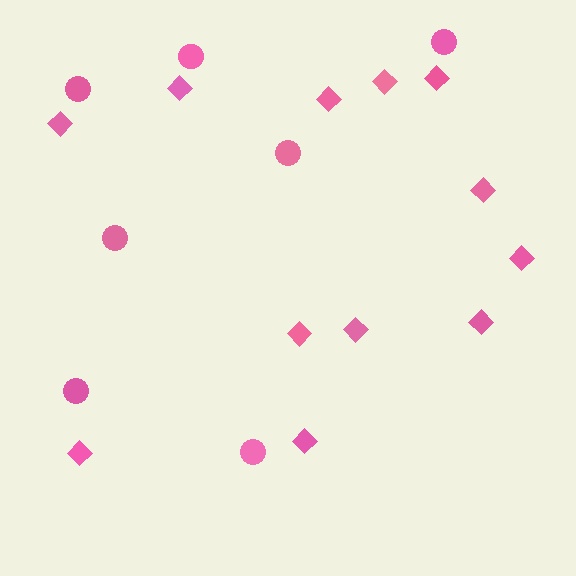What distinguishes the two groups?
There are 2 groups: one group of diamonds (12) and one group of circles (7).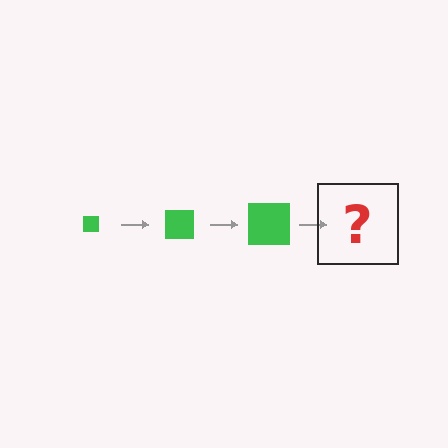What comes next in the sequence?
The next element should be a green square, larger than the previous one.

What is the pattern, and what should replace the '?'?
The pattern is that the square gets progressively larger each step. The '?' should be a green square, larger than the previous one.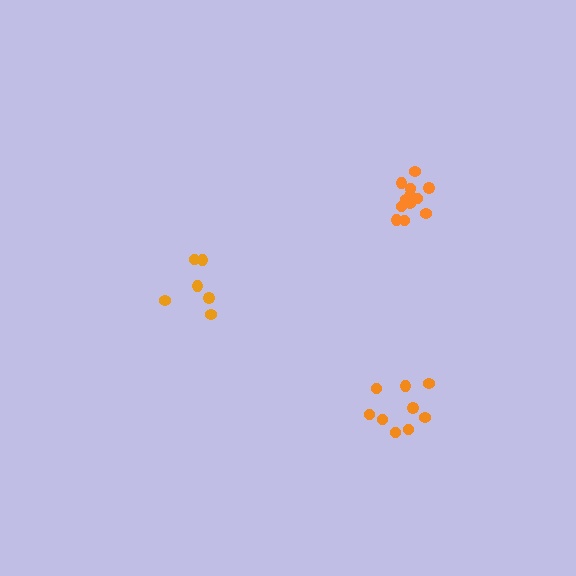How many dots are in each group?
Group 1: 9 dots, Group 2: 6 dots, Group 3: 12 dots (27 total).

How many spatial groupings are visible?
There are 3 spatial groupings.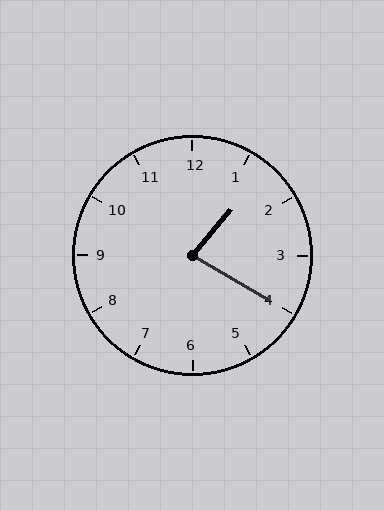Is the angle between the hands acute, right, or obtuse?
It is acute.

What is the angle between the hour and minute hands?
Approximately 80 degrees.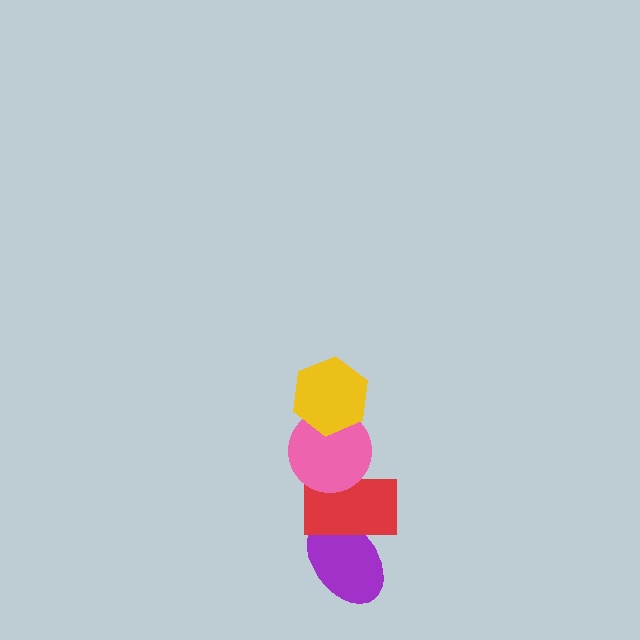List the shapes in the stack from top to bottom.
From top to bottom: the yellow hexagon, the pink circle, the red rectangle, the purple ellipse.